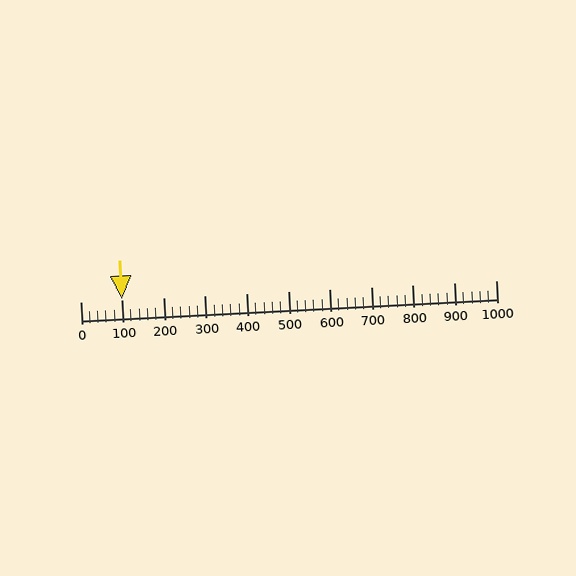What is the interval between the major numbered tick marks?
The major tick marks are spaced 100 units apart.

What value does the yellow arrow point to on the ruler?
The yellow arrow points to approximately 100.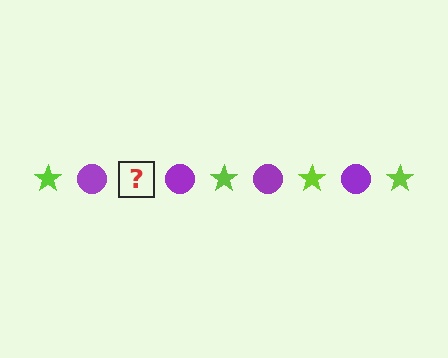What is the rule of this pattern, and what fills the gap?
The rule is that the pattern alternates between lime star and purple circle. The gap should be filled with a lime star.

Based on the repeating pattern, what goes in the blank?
The blank should be a lime star.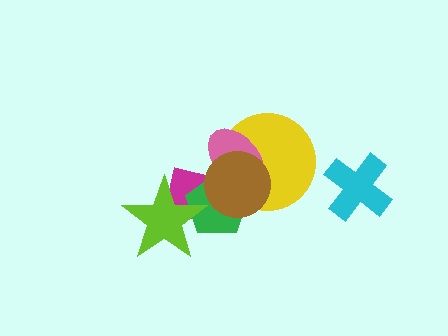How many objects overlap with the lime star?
2 objects overlap with the lime star.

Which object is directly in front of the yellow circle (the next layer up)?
The pink ellipse is directly in front of the yellow circle.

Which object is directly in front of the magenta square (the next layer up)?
The green pentagon is directly in front of the magenta square.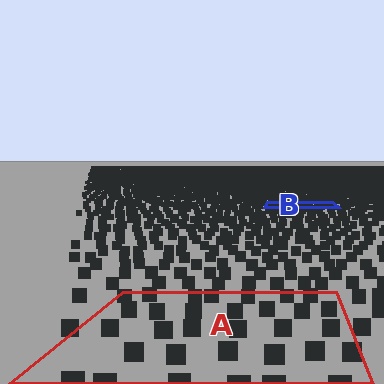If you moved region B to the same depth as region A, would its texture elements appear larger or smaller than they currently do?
They would appear larger. At a closer depth, the same texture elements are projected at a bigger on-screen size.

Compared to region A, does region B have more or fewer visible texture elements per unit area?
Region B has more texture elements per unit area — they are packed more densely because it is farther away.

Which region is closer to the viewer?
Region A is closer. The texture elements there are larger and more spread out.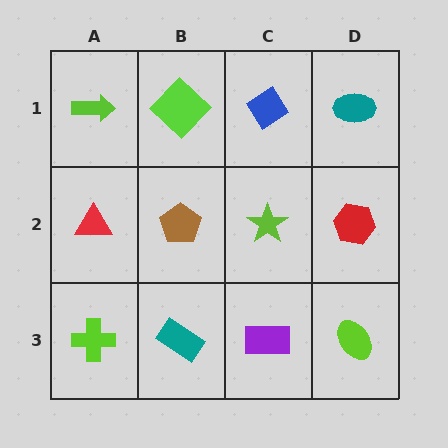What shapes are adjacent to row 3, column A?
A red triangle (row 2, column A), a teal rectangle (row 3, column B).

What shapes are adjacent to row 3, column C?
A lime star (row 2, column C), a teal rectangle (row 3, column B), a lime ellipse (row 3, column D).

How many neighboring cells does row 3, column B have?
3.